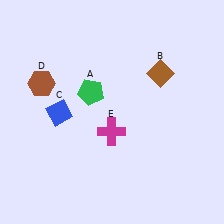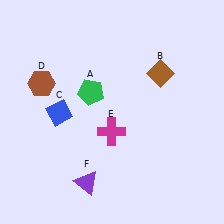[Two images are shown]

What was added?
A purple triangle (F) was added in Image 2.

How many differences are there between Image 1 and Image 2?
There is 1 difference between the two images.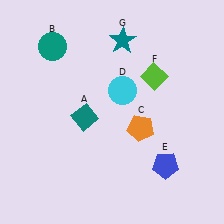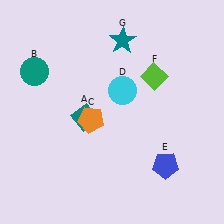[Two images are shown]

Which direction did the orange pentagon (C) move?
The orange pentagon (C) moved left.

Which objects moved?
The objects that moved are: the teal circle (B), the orange pentagon (C).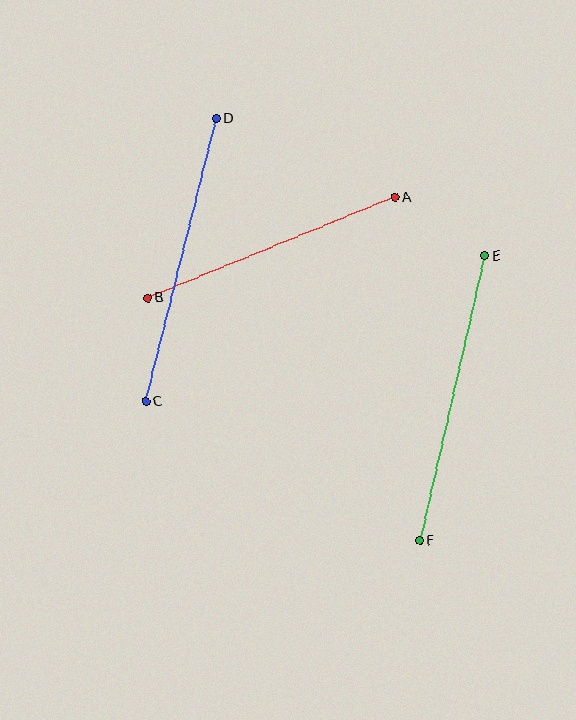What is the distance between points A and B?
The distance is approximately 267 pixels.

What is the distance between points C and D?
The distance is approximately 292 pixels.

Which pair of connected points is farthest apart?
Points E and F are farthest apart.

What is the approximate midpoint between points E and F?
The midpoint is at approximately (452, 398) pixels.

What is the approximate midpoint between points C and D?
The midpoint is at approximately (181, 260) pixels.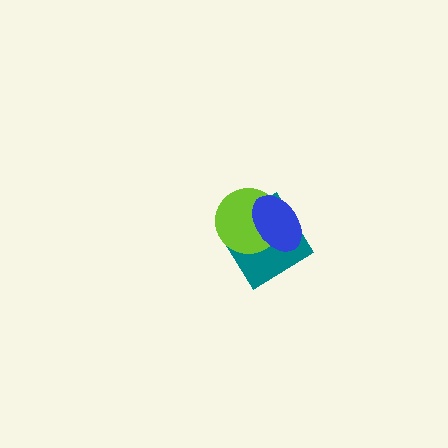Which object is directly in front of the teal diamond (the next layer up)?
The lime circle is directly in front of the teal diamond.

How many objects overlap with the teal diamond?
2 objects overlap with the teal diamond.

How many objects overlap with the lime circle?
2 objects overlap with the lime circle.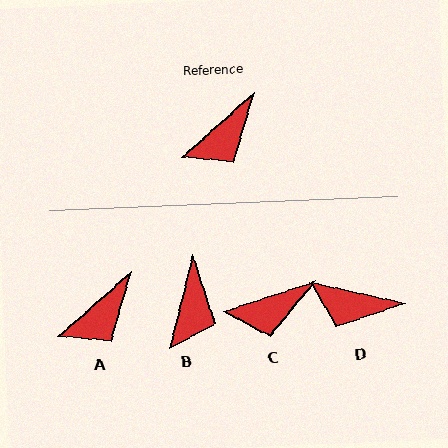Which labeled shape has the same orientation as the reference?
A.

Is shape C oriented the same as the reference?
No, it is off by about 23 degrees.